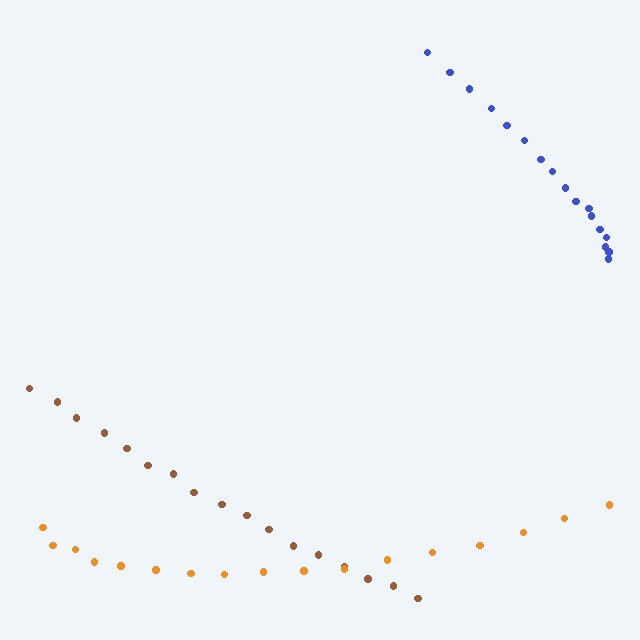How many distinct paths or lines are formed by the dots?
There are 3 distinct paths.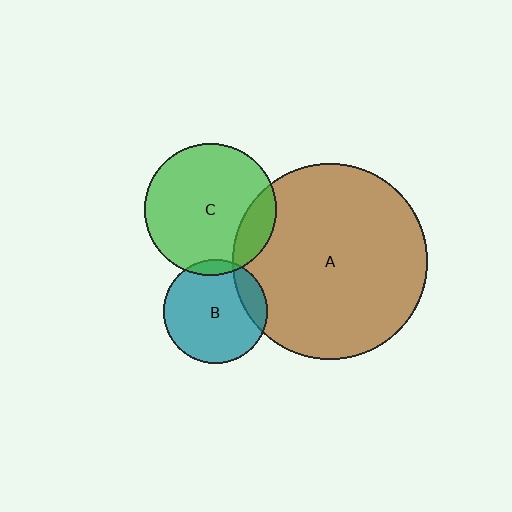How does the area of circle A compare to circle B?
Approximately 3.5 times.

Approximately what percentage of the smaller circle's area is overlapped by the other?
Approximately 5%.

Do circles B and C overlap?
Yes.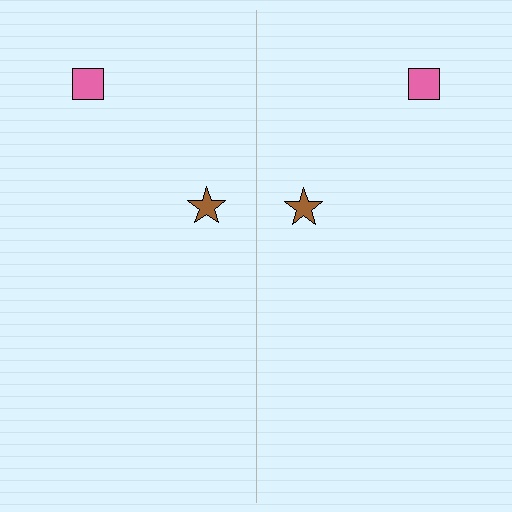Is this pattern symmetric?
Yes, this pattern has bilateral (reflection) symmetry.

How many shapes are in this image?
There are 4 shapes in this image.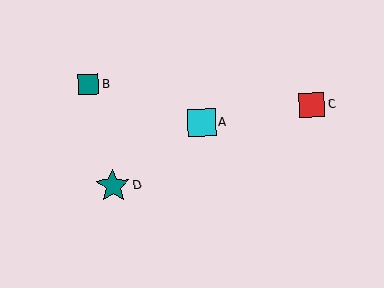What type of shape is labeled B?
Shape B is a teal square.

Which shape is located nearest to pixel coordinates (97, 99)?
The teal square (labeled B) at (88, 84) is nearest to that location.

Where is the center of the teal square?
The center of the teal square is at (88, 84).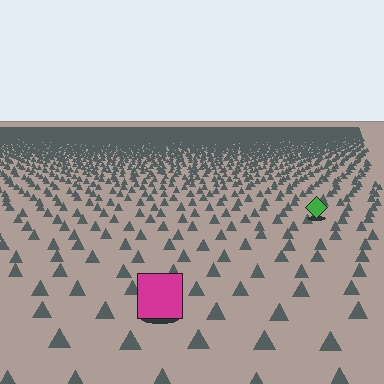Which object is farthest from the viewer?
The green diamond is farthest from the viewer. It appears smaller and the ground texture around it is denser.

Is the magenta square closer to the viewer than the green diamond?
Yes. The magenta square is closer — you can tell from the texture gradient: the ground texture is coarser near it.